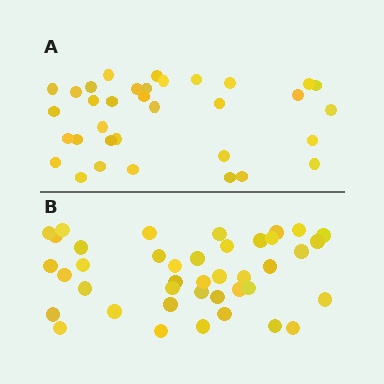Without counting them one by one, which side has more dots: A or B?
Region B (the bottom region) has more dots.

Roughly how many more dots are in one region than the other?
Region B has roughly 8 or so more dots than region A.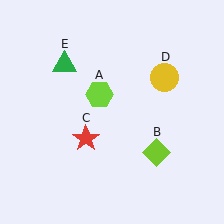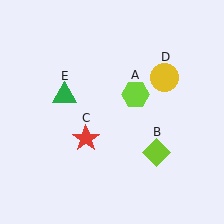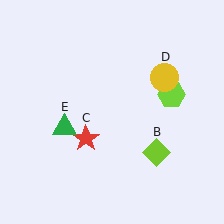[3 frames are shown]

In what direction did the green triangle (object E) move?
The green triangle (object E) moved down.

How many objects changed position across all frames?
2 objects changed position: lime hexagon (object A), green triangle (object E).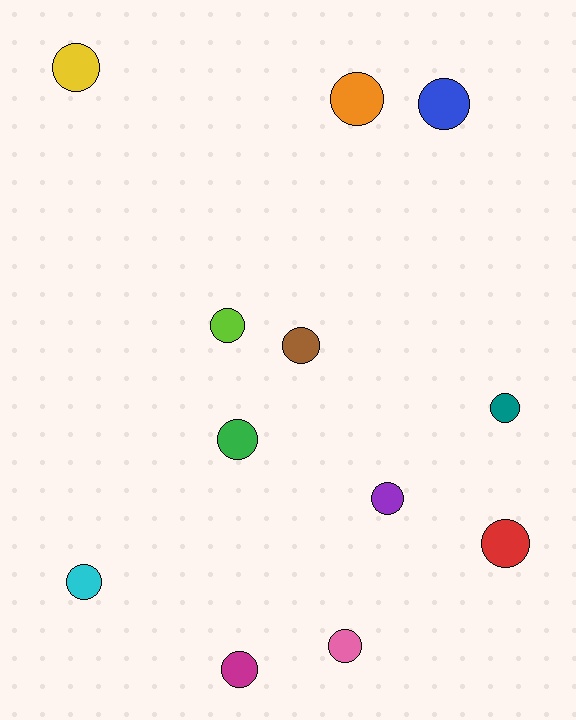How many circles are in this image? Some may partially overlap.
There are 12 circles.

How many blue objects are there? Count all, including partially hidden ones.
There is 1 blue object.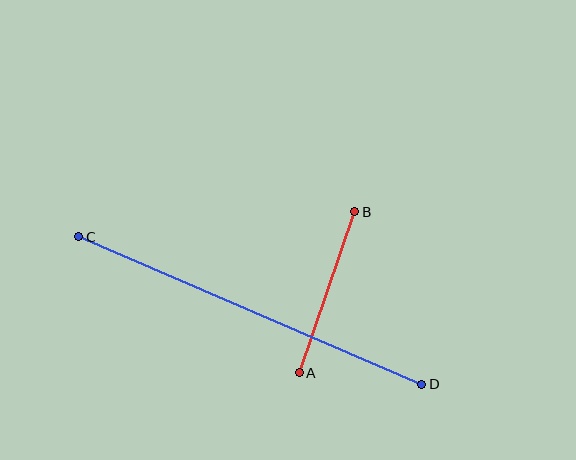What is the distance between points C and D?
The distance is approximately 373 pixels.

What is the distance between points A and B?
The distance is approximately 170 pixels.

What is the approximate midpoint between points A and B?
The midpoint is at approximately (327, 292) pixels.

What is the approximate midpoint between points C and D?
The midpoint is at approximately (250, 311) pixels.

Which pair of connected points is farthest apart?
Points C and D are farthest apart.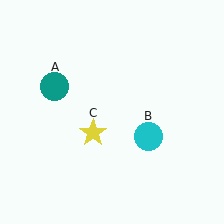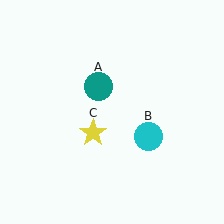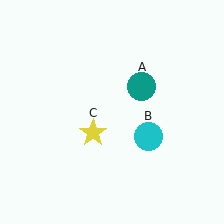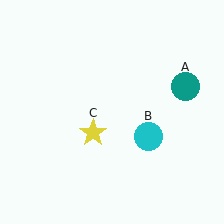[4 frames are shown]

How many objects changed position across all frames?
1 object changed position: teal circle (object A).